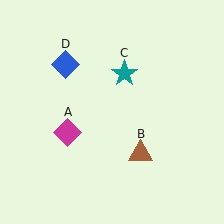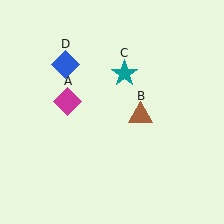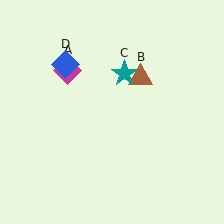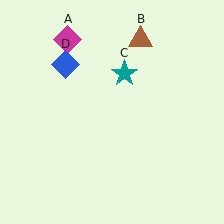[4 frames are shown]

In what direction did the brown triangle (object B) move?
The brown triangle (object B) moved up.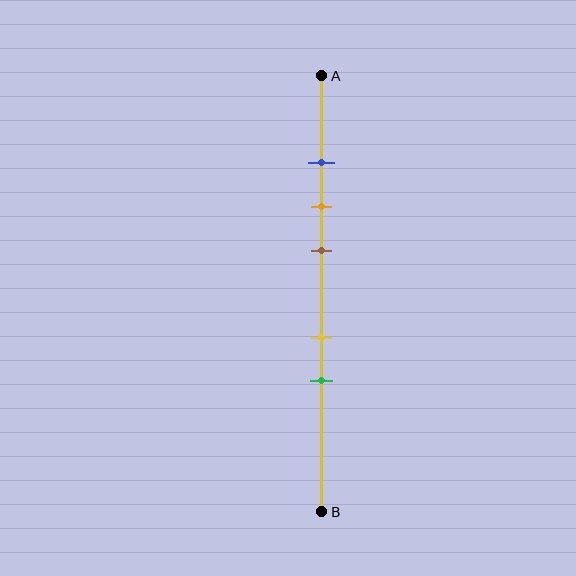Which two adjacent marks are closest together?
The blue and orange marks are the closest adjacent pair.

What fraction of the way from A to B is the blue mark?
The blue mark is approximately 20% (0.2) of the way from A to B.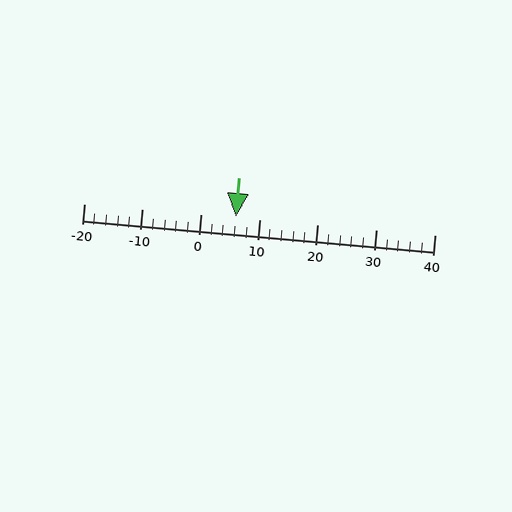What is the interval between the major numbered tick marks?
The major tick marks are spaced 10 units apart.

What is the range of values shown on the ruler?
The ruler shows values from -20 to 40.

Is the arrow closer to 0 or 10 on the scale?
The arrow is closer to 10.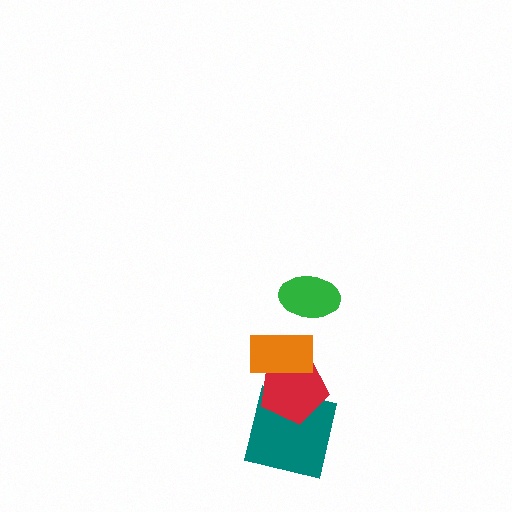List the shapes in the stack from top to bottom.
From top to bottom: the green ellipse, the orange rectangle, the red pentagon, the teal square.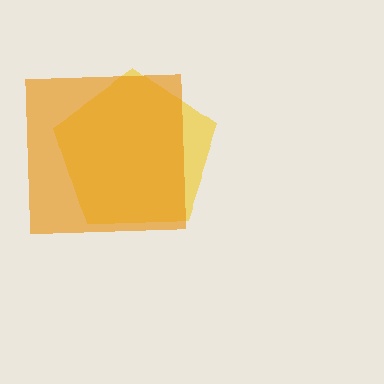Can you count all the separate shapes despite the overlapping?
Yes, there are 2 separate shapes.